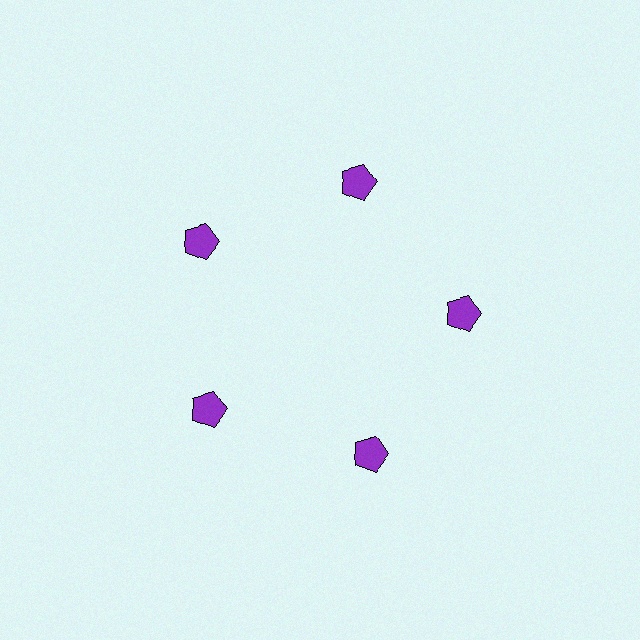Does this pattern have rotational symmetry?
Yes, this pattern has 5-fold rotational symmetry. It looks the same after rotating 72 degrees around the center.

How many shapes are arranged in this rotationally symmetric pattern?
There are 5 shapes, arranged in 5 groups of 1.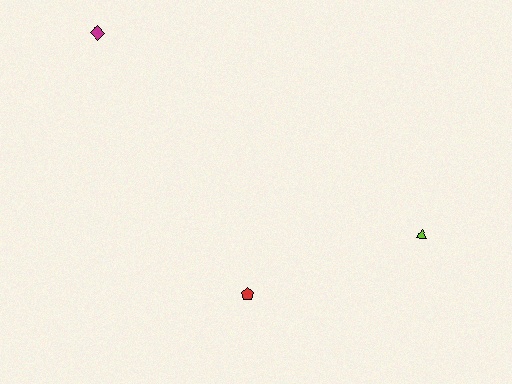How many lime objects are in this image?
There is 1 lime object.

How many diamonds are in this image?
There is 1 diamond.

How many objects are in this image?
There are 3 objects.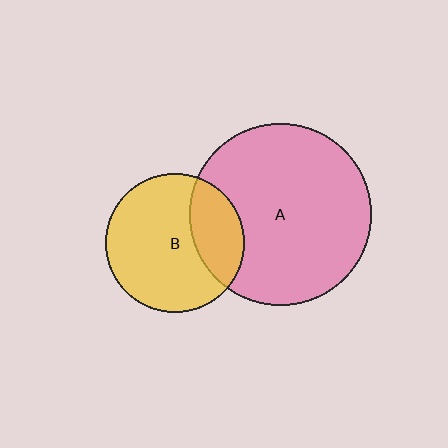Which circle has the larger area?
Circle A (pink).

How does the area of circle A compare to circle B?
Approximately 1.7 times.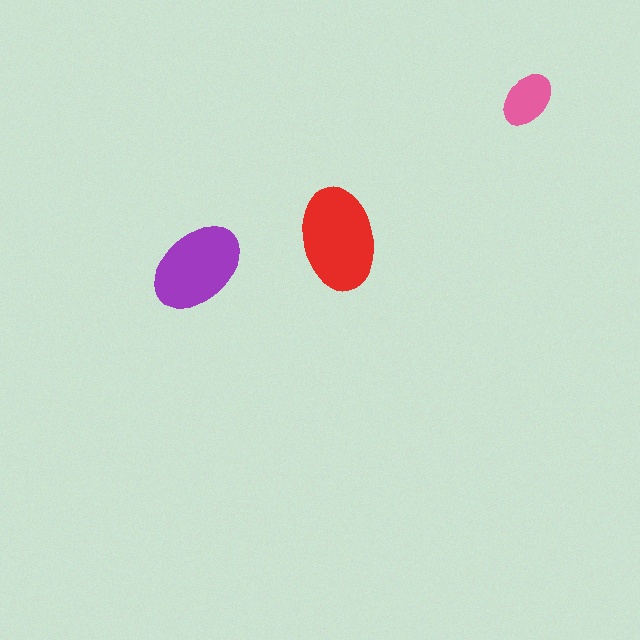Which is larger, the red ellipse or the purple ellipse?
The red one.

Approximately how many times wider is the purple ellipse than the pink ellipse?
About 1.5 times wider.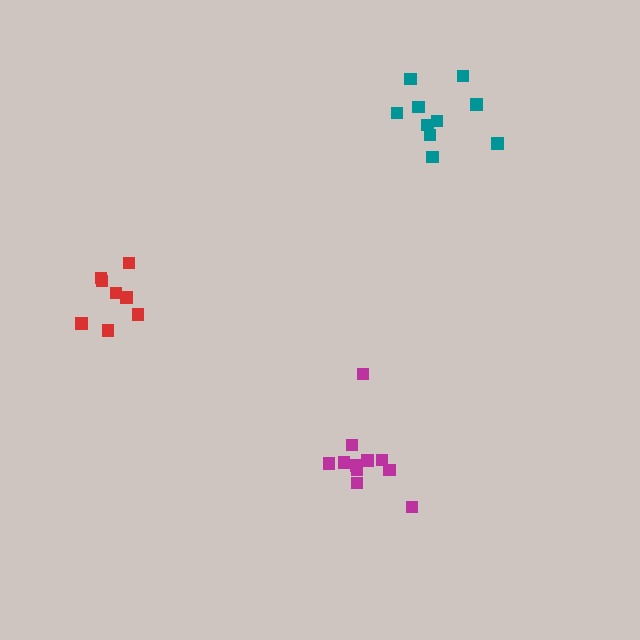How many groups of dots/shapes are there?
There are 3 groups.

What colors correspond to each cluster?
The clusters are colored: magenta, teal, red.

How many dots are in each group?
Group 1: 11 dots, Group 2: 10 dots, Group 3: 8 dots (29 total).